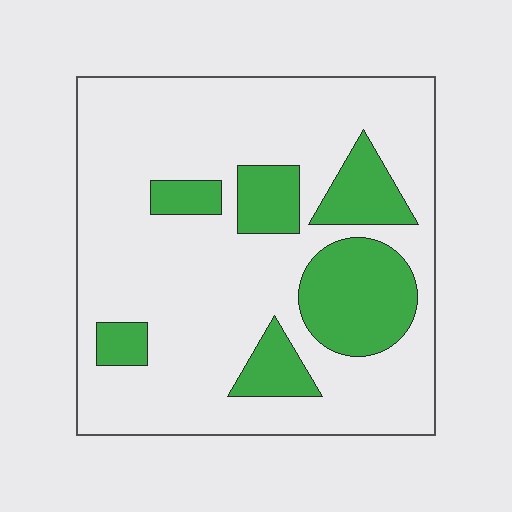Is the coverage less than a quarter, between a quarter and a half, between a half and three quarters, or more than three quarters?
Less than a quarter.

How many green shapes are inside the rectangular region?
6.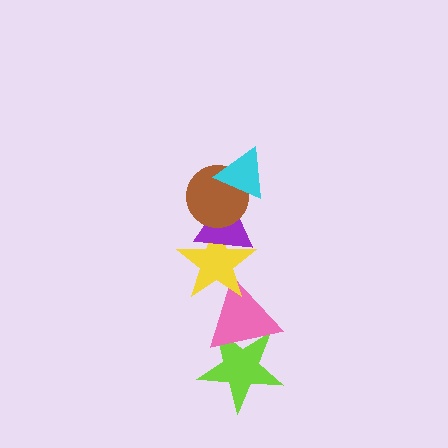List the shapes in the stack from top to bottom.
From top to bottom: the cyan triangle, the brown circle, the purple triangle, the yellow star, the pink triangle, the lime star.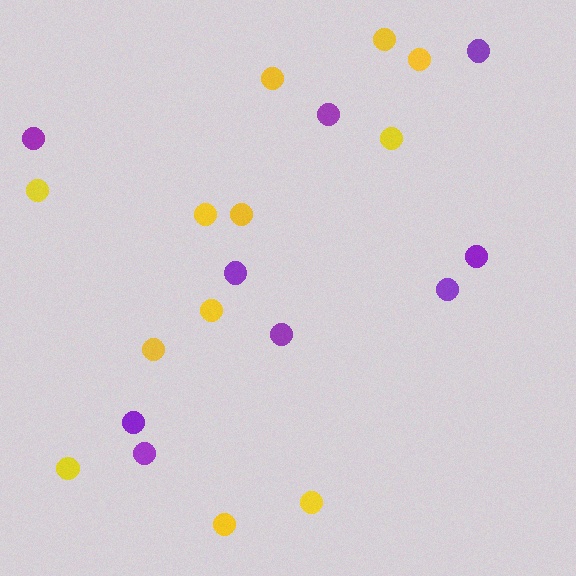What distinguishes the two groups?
There are 2 groups: one group of yellow circles (12) and one group of purple circles (9).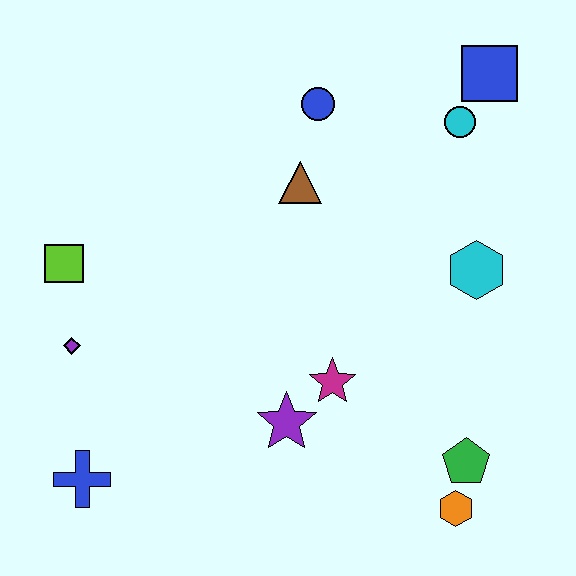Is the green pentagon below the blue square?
Yes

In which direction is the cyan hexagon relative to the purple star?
The cyan hexagon is to the right of the purple star.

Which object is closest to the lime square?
The purple diamond is closest to the lime square.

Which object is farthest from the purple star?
The blue square is farthest from the purple star.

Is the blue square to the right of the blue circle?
Yes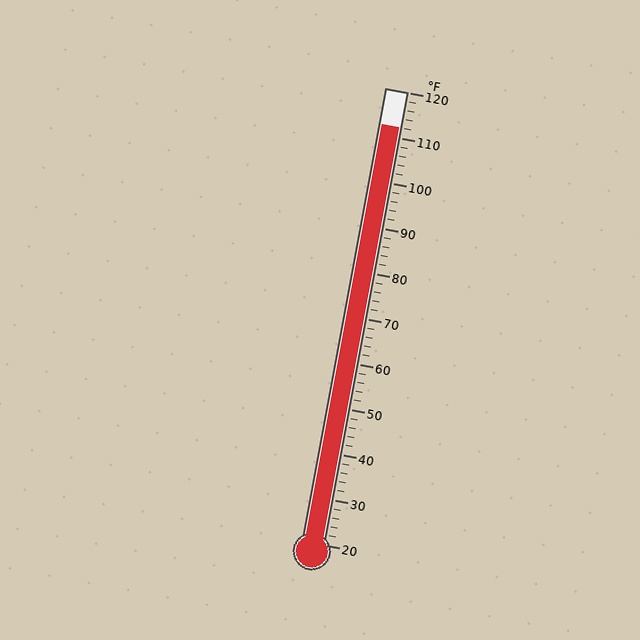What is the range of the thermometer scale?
The thermometer scale ranges from 20°F to 120°F.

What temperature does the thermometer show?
The thermometer shows approximately 112°F.